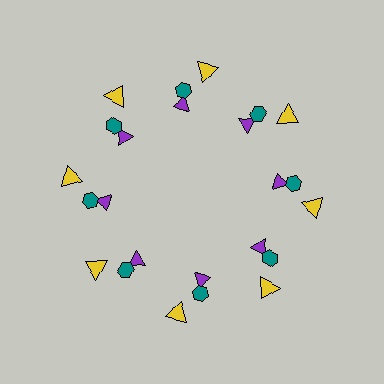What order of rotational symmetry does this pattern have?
This pattern has 8-fold rotational symmetry.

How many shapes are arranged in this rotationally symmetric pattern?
There are 24 shapes, arranged in 8 groups of 3.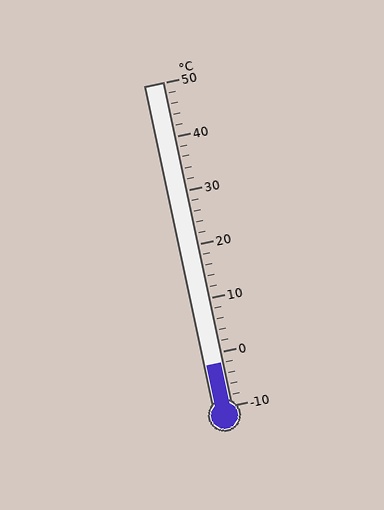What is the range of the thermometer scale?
The thermometer scale ranges from -10°C to 50°C.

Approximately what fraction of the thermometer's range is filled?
The thermometer is filled to approximately 15% of its range.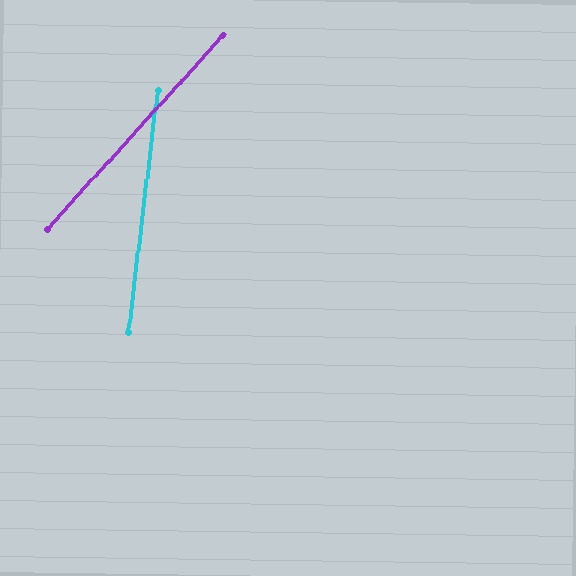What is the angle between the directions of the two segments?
Approximately 35 degrees.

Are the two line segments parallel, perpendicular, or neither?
Neither parallel nor perpendicular — they differ by about 35°.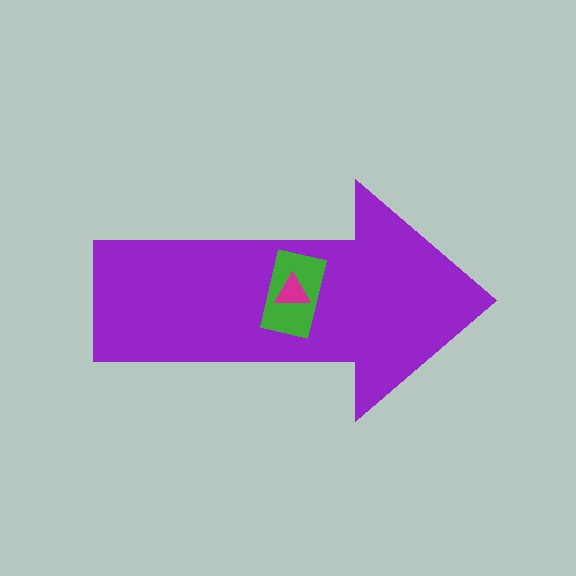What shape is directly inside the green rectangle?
The magenta triangle.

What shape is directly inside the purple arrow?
The green rectangle.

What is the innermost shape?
The magenta triangle.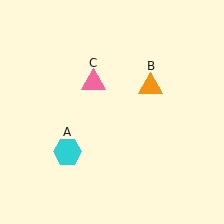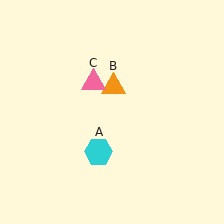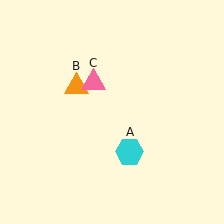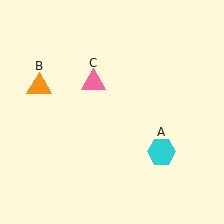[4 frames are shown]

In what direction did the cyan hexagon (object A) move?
The cyan hexagon (object A) moved right.